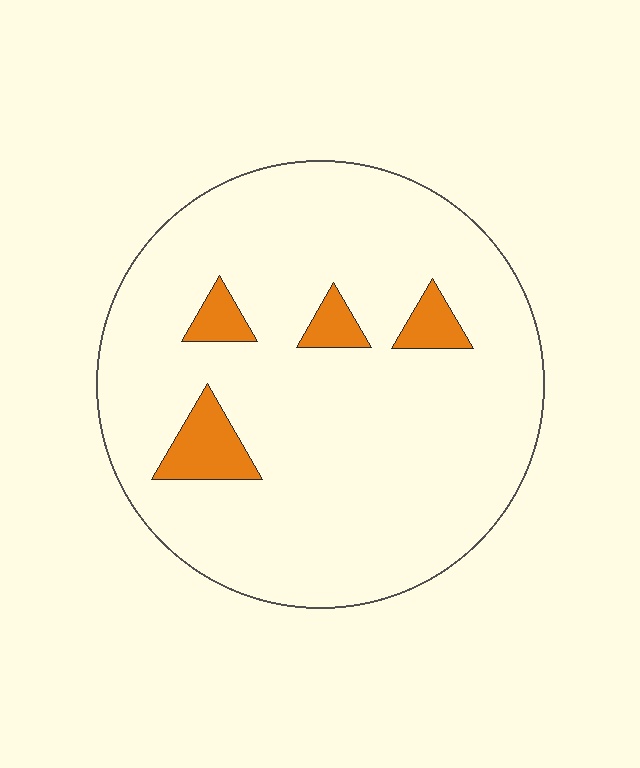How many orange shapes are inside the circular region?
4.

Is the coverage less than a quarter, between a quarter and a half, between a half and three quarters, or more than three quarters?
Less than a quarter.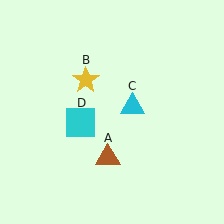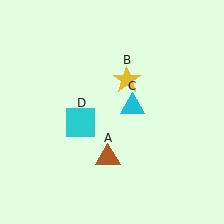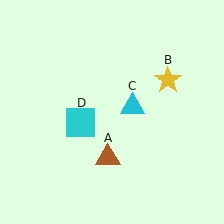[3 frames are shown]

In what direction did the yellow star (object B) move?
The yellow star (object B) moved right.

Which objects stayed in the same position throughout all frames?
Brown triangle (object A) and cyan triangle (object C) and cyan square (object D) remained stationary.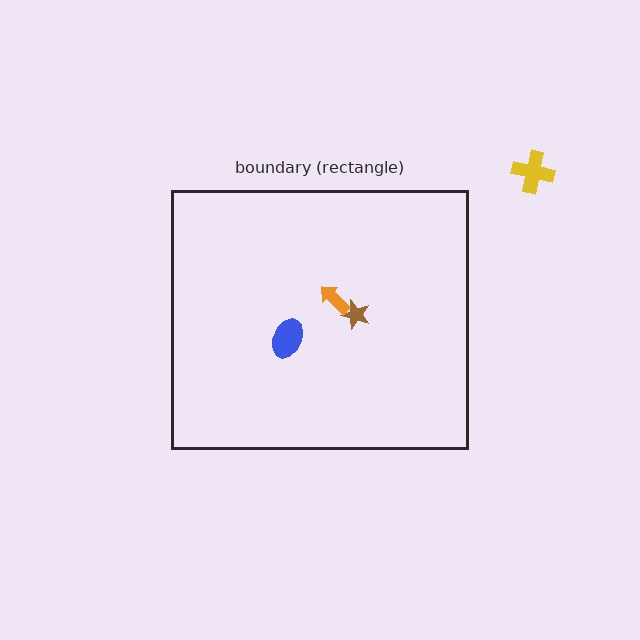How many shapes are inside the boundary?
3 inside, 1 outside.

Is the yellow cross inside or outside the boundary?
Outside.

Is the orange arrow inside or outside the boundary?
Inside.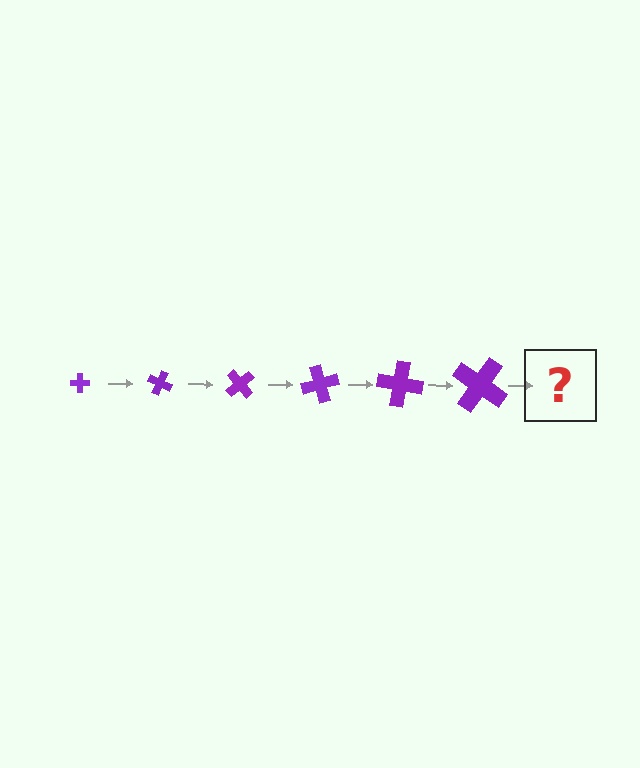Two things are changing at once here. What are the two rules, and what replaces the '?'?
The two rules are that the cross grows larger each step and it rotates 25 degrees each step. The '?' should be a cross, larger than the previous one and rotated 150 degrees from the start.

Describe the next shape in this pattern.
It should be a cross, larger than the previous one and rotated 150 degrees from the start.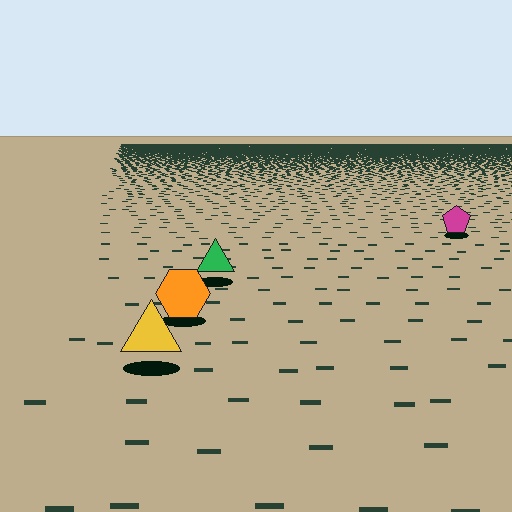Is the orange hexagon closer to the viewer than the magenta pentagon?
Yes. The orange hexagon is closer — you can tell from the texture gradient: the ground texture is coarser near it.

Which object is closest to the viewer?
The yellow triangle is closest. The texture marks near it are larger and more spread out.